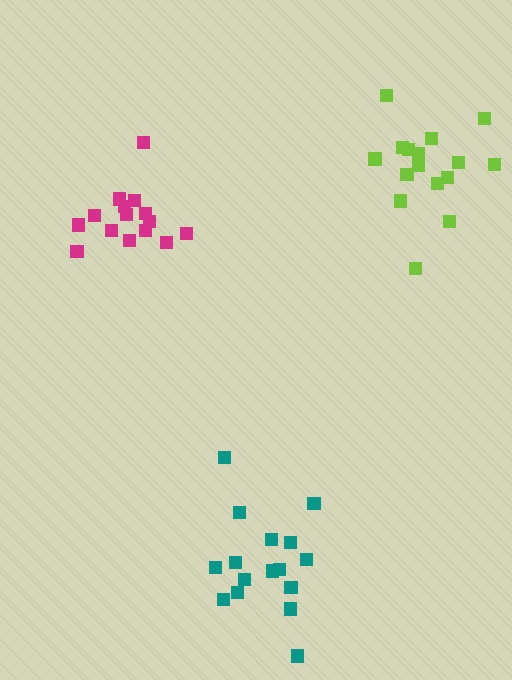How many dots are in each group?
Group 1: 16 dots, Group 2: 15 dots, Group 3: 16 dots (47 total).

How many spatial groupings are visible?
There are 3 spatial groupings.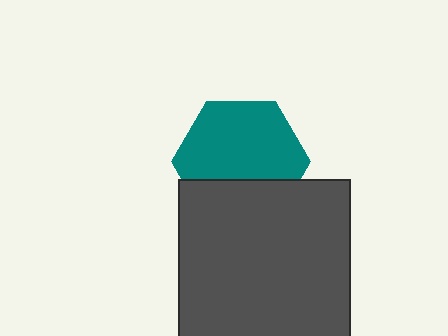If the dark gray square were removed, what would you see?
You would see the complete teal hexagon.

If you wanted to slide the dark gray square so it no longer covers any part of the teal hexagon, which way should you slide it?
Slide it down — that is the most direct way to separate the two shapes.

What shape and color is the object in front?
The object in front is a dark gray square.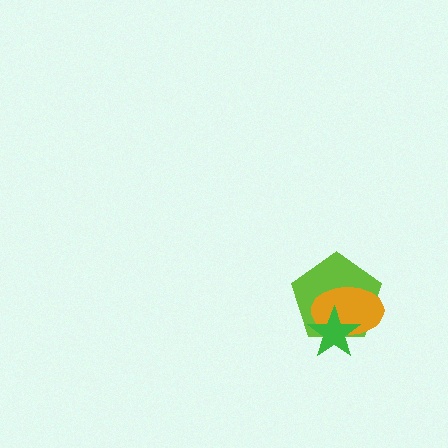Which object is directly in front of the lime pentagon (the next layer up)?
The orange ellipse is directly in front of the lime pentagon.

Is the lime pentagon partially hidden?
Yes, it is partially covered by another shape.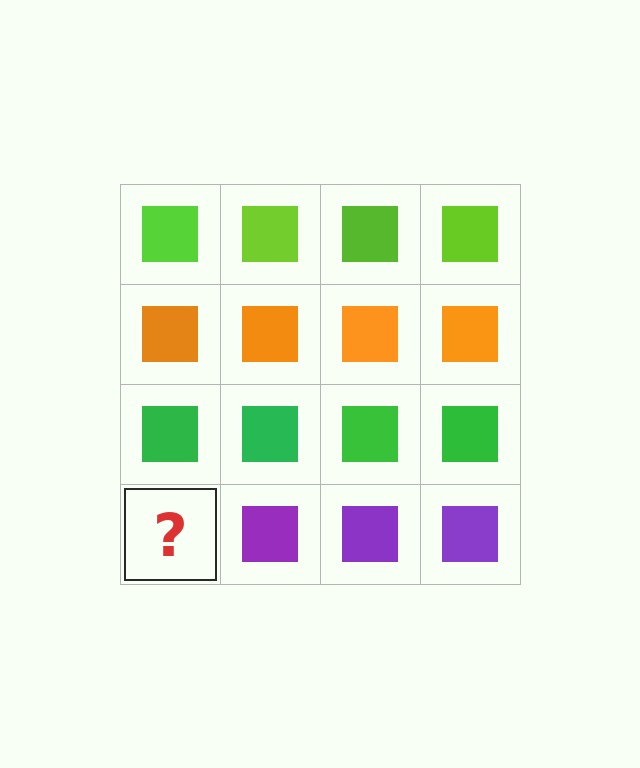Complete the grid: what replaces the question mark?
The question mark should be replaced with a purple square.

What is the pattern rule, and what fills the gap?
The rule is that each row has a consistent color. The gap should be filled with a purple square.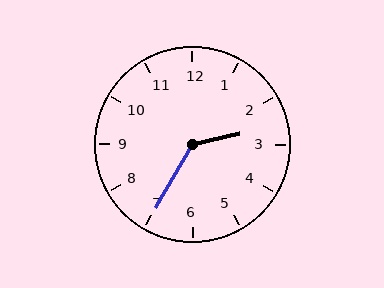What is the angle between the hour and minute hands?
Approximately 132 degrees.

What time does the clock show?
2:35.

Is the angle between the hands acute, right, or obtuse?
It is obtuse.